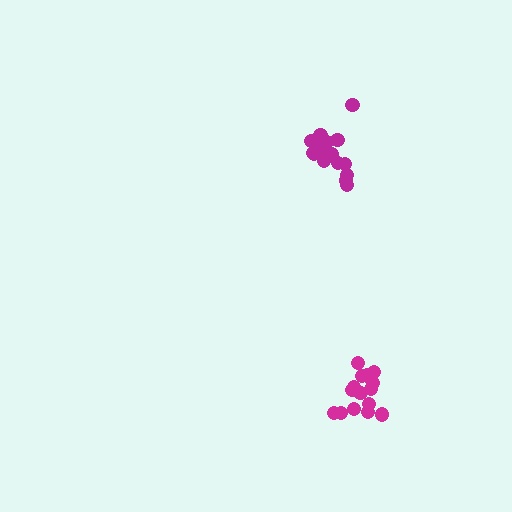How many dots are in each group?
Group 1: 15 dots, Group 2: 16 dots (31 total).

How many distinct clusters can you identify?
There are 2 distinct clusters.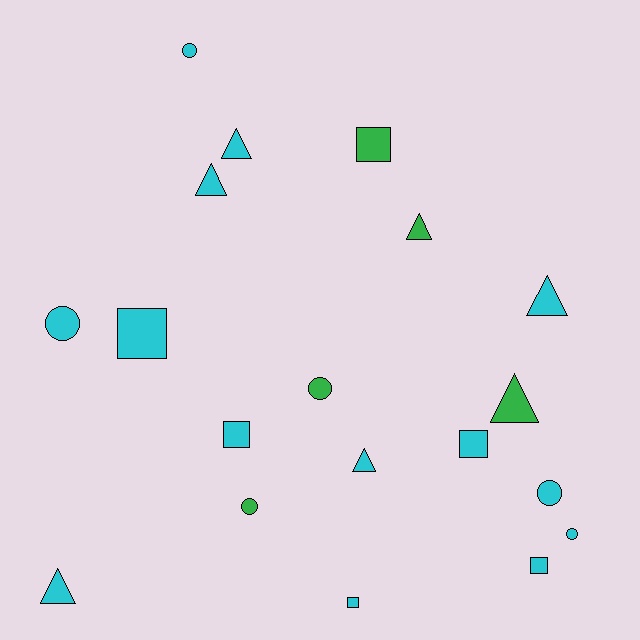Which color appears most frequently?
Cyan, with 14 objects.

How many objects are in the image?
There are 19 objects.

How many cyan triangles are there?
There are 5 cyan triangles.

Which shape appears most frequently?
Triangle, with 7 objects.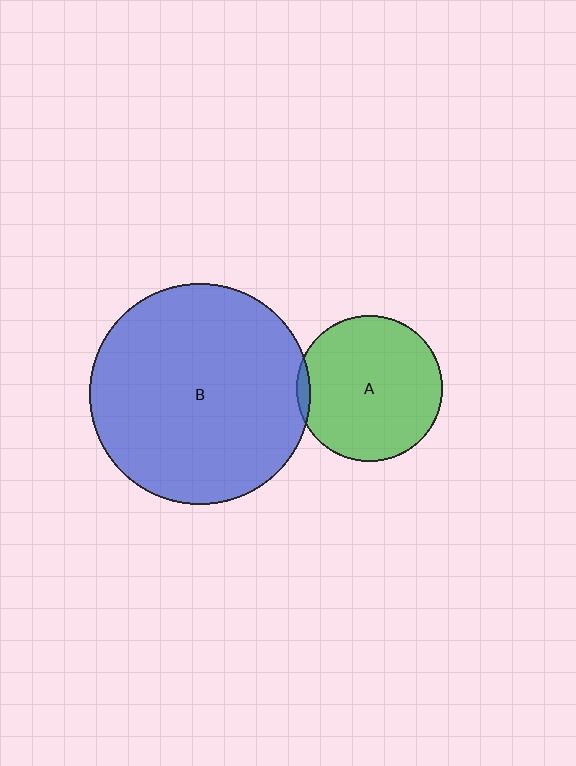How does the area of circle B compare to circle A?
Approximately 2.3 times.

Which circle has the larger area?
Circle B (blue).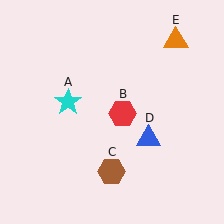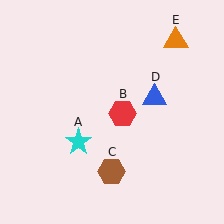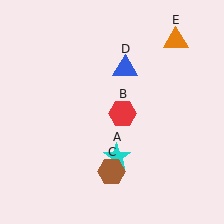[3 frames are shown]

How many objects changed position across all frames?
2 objects changed position: cyan star (object A), blue triangle (object D).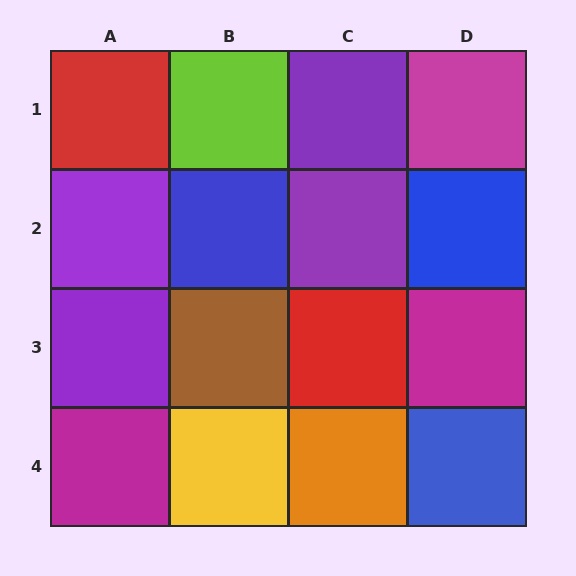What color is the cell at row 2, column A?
Purple.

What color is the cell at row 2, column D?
Blue.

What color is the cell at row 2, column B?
Blue.